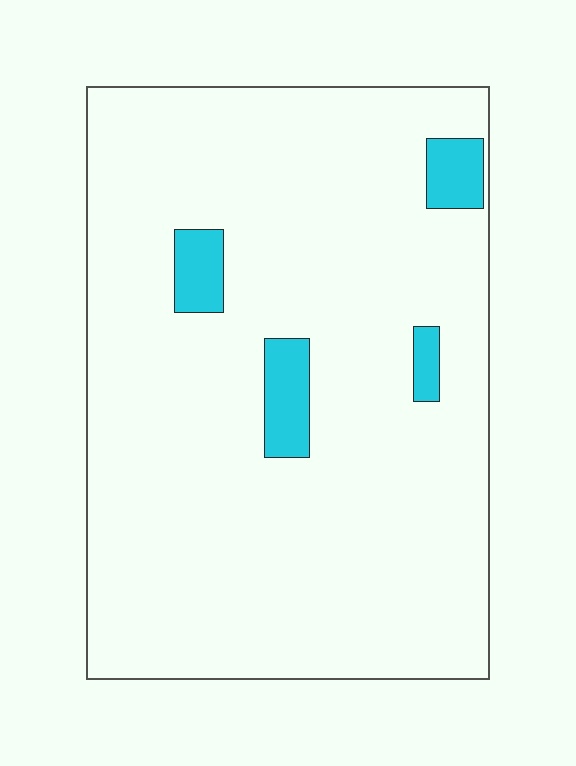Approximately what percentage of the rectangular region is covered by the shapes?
Approximately 5%.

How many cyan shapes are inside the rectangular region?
4.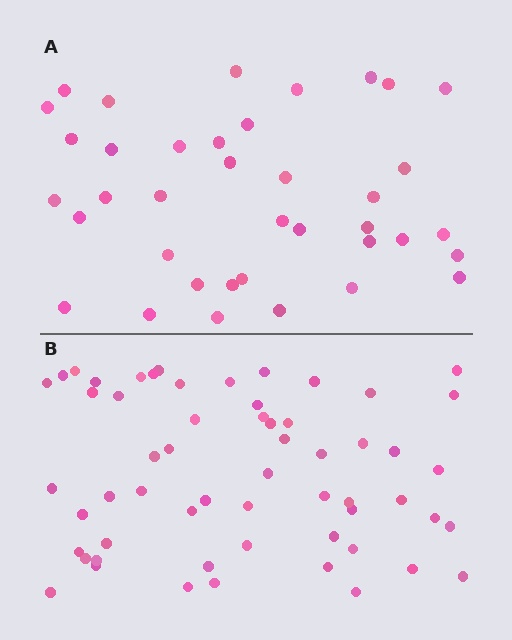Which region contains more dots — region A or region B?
Region B (the bottom region) has more dots.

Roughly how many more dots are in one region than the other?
Region B has approximately 20 more dots than region A.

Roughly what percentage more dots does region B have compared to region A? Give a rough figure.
About 55% more.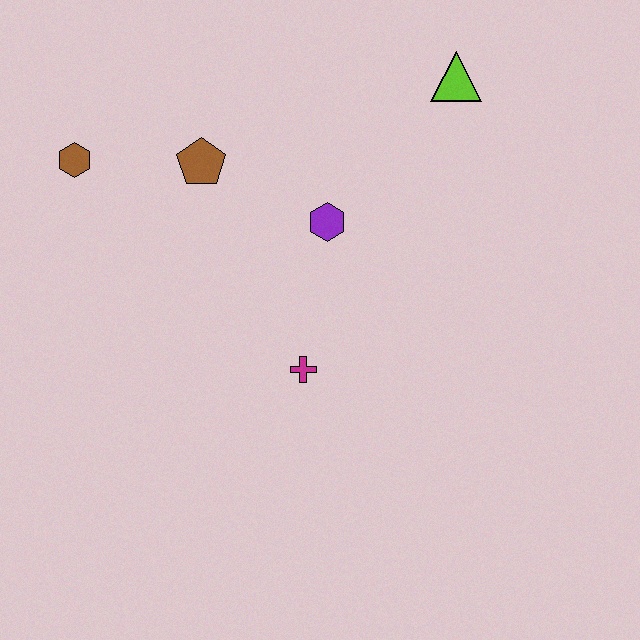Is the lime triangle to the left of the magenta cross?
No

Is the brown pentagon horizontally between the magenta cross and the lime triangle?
No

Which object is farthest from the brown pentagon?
The lime triangle is farthest from the brown pentagon.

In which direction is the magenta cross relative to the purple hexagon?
The magenta cross is below the purple hexagon.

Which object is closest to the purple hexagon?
The brown pentagon is closest to the purple hexagon.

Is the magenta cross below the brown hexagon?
Yes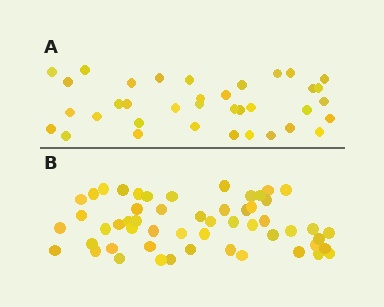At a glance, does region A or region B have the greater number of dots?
Region B (the bottom region) has more dots.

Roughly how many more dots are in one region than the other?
Region B has approximately 20 more dots than region A.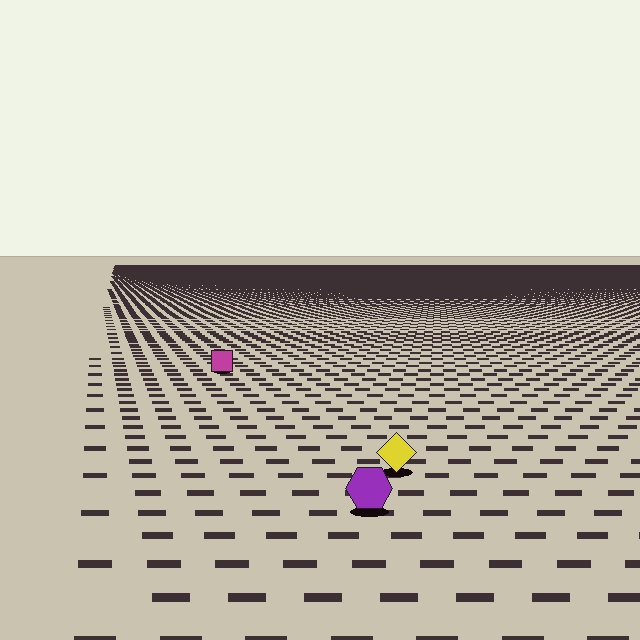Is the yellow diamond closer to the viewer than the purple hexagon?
No. The purple hexagon is closer — you can tell from the texture gradient: the ground texture is coarser near it.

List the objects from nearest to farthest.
From nearest to farthest: the purple hexagon, the yellow diamond, the magenta square.